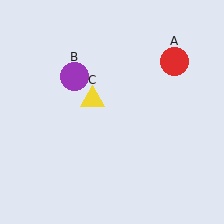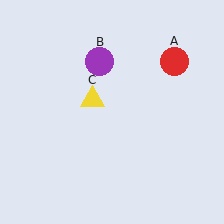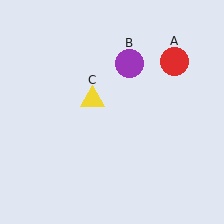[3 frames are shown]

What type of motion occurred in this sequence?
The purple circle (object B) rotated clockwise around the center of the scene.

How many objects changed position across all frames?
1 object changed position: purple circle (object B).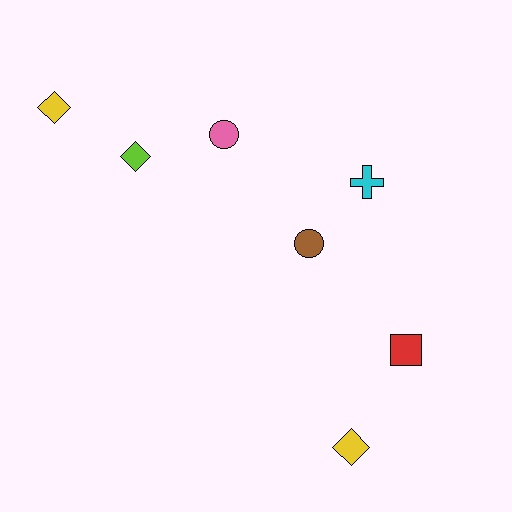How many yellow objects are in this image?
There are 2 yellow objects.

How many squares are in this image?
There is 1 square.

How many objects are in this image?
There are 7 objects.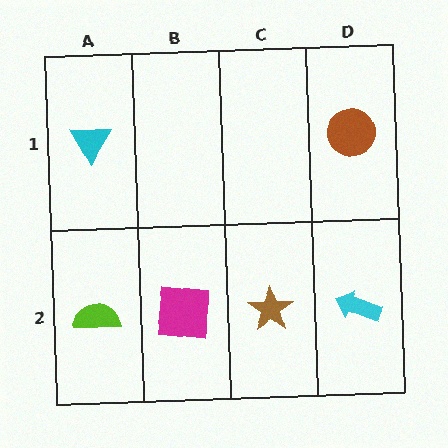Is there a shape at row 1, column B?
No, that cell is empty.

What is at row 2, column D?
A cyan arrow.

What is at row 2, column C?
A brown star.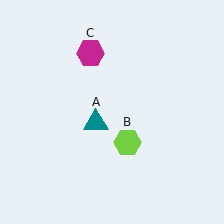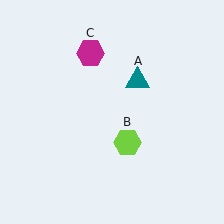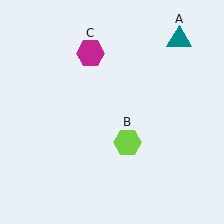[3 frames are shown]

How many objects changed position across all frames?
1 object changed position: teal triangle (object A).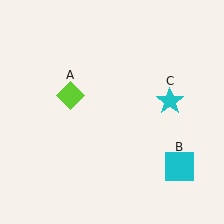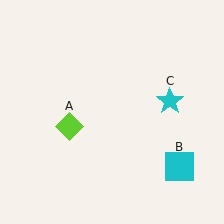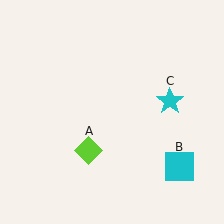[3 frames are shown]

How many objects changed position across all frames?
1 object changed position: lime diamond (object A).